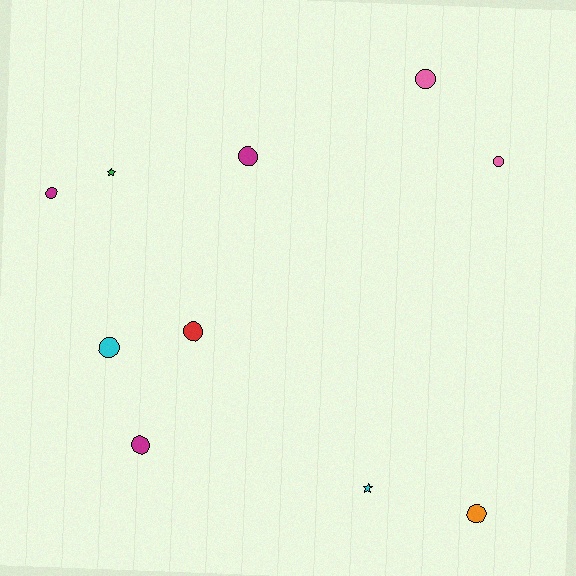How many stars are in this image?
There are 2 stars.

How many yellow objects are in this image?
There are no yellow objects.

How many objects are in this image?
There are 10 objects.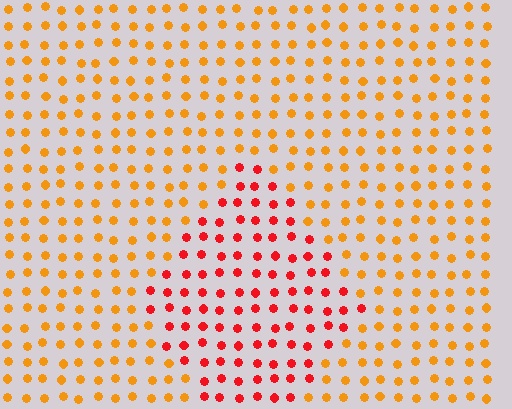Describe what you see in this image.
The image is filled with small orange elements in a uniform arrangement. A diamond-shaped region is visible where the elements are tinted to a slightly different hue, forming a subtle color boundary.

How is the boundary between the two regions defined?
The boundary is defined purely by a slight shift in hue (about 39 degrees). Spacing, size, and orientation are identical on both sides.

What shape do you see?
I see a diamond.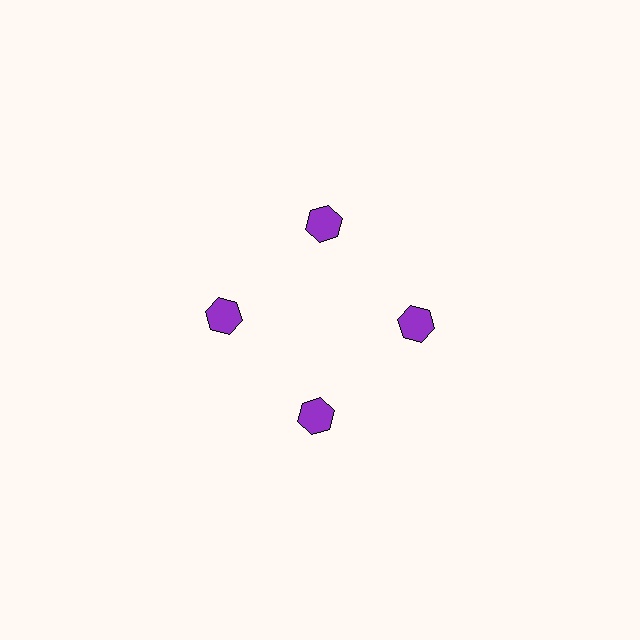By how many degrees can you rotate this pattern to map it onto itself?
The pattern maps onto itself every 90 degrees of rotation.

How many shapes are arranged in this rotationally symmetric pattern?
There are 4 shapes, arranged in 4 groups of 1.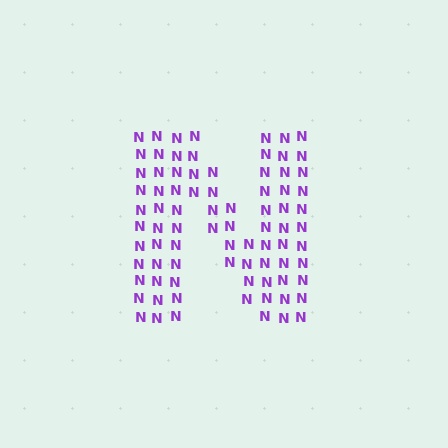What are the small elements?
The small elements are letter N's.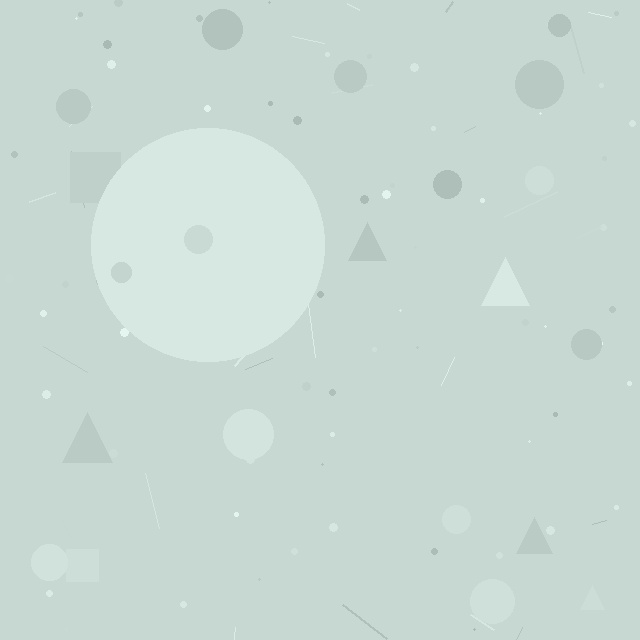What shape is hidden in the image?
A circle is hidden in the image.